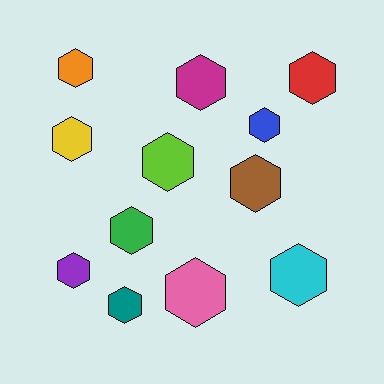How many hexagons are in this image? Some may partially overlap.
There are 12 hexagons.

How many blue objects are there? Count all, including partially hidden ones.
There is 1 blue object.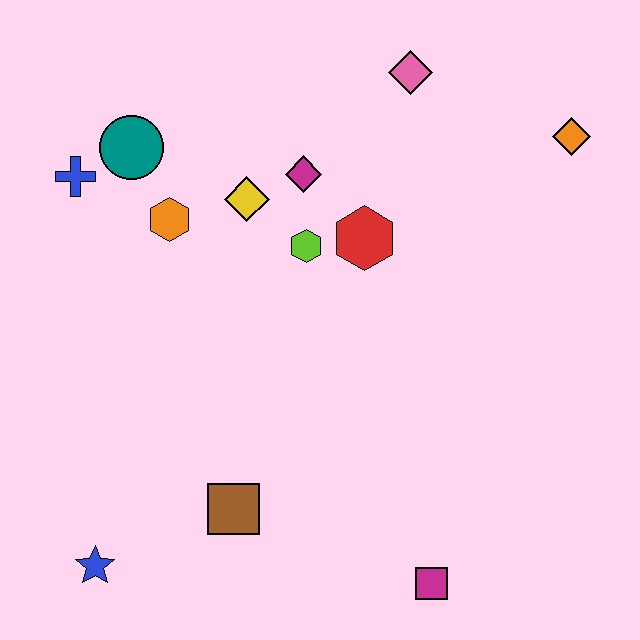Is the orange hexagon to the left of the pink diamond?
Yes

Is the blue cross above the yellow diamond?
Yes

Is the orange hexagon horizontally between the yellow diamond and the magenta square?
No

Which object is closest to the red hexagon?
The lime hexagon is closest to the red hexagon.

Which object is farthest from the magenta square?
The blue cross is farthest from the magenta square.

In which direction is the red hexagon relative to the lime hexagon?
The red hexagon is to the right of the lime hexagon.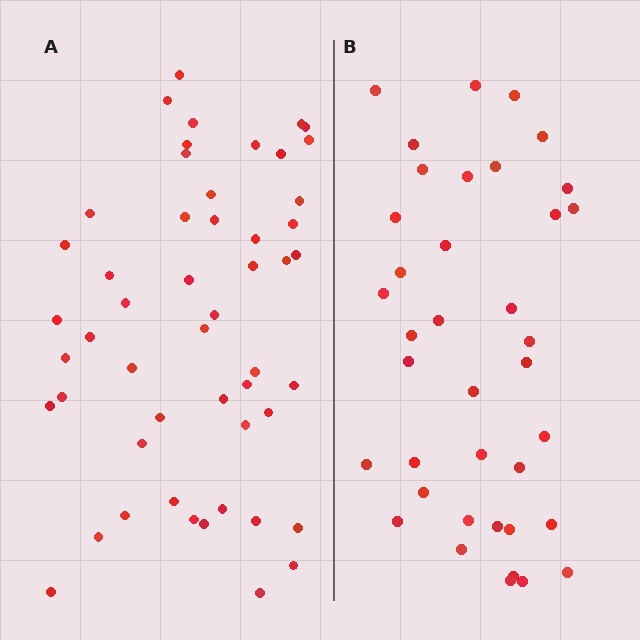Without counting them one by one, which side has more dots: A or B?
Region A (the left region) has more dots.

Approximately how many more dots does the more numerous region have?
Region A has approximately 15 more dots than region B.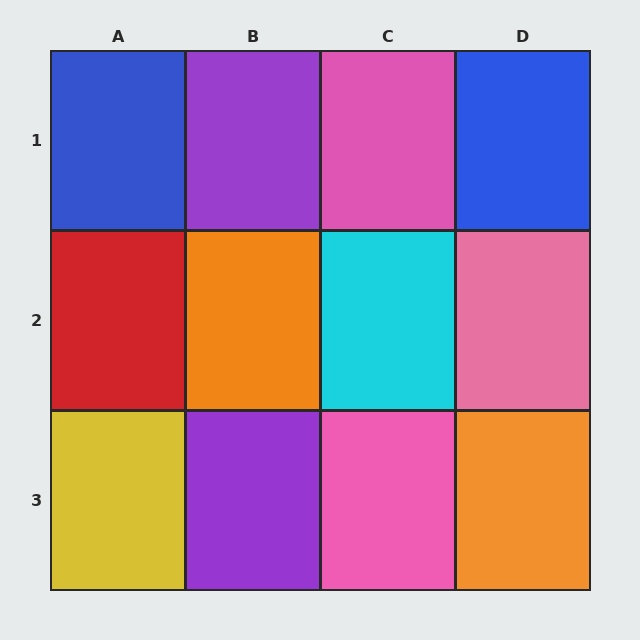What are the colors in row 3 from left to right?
Yellow, purple, pink, orange.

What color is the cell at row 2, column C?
Cyan.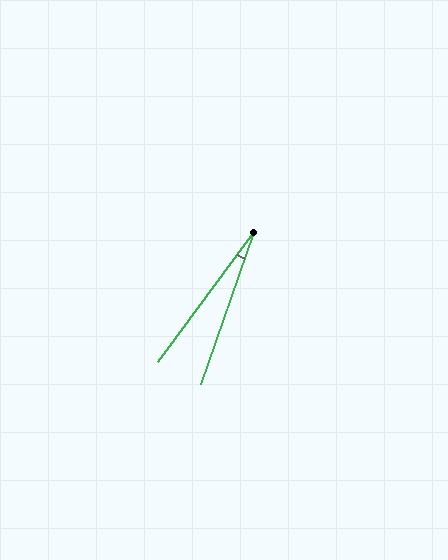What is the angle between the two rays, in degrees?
Approximately 17 degrees.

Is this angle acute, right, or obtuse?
It is acute.